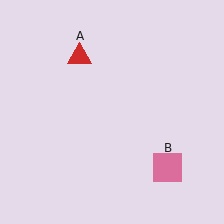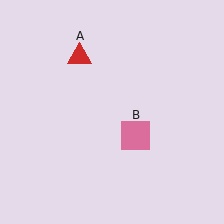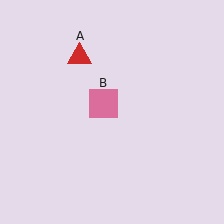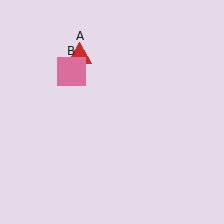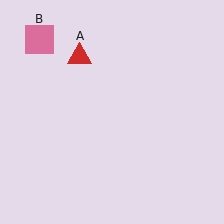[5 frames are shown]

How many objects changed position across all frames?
1 object changed position: pink square (object B).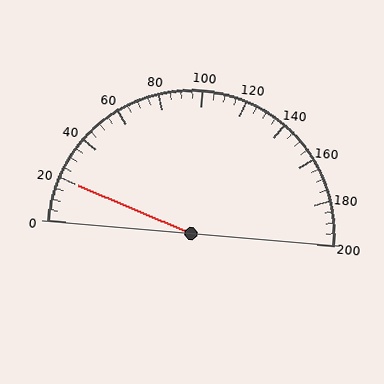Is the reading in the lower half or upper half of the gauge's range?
The reading is in the lower half of the range (0 to 200).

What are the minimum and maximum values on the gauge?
The gauge ranges from 0 to 200.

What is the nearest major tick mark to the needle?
The nearest major tick mark is 20.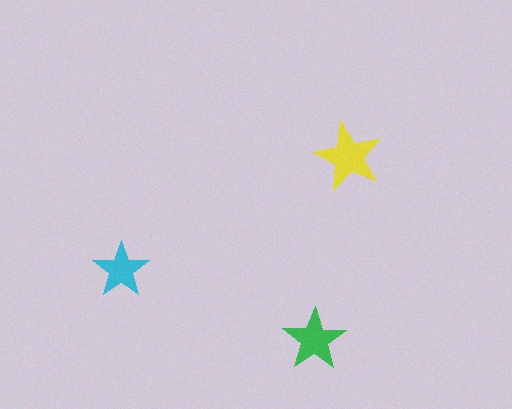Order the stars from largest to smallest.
the yellow one, the green one, the cyan one.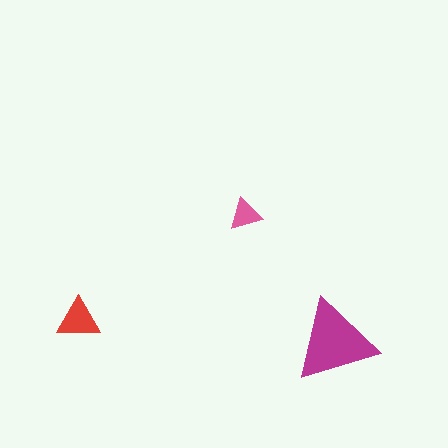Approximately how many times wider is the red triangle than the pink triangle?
About 1.5 times wider.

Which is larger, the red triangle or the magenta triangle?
The magenta one.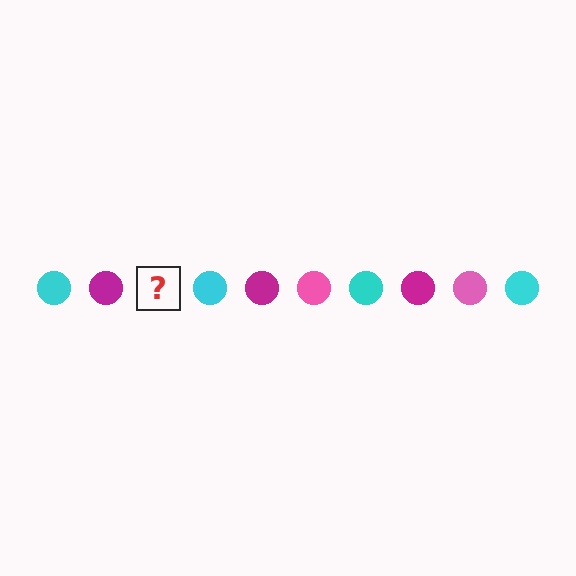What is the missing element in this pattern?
The missing element is a pink circle.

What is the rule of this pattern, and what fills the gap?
The rule is that the pattern cycles through cyan, magenta, pink circles. The gap should be filled with a pink circle.